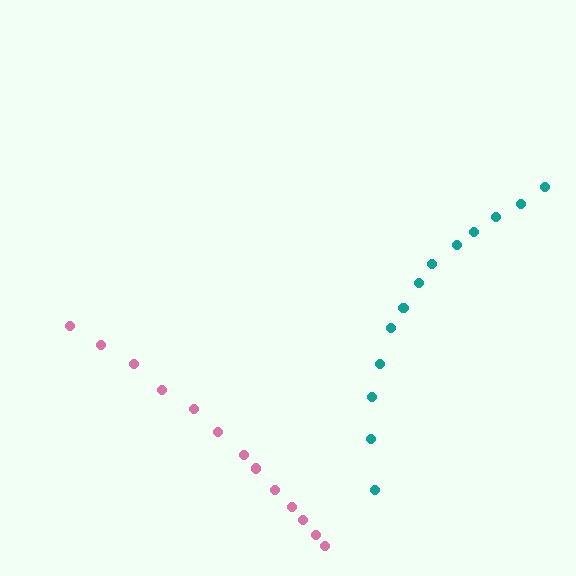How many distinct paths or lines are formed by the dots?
There are 2 distinct paths.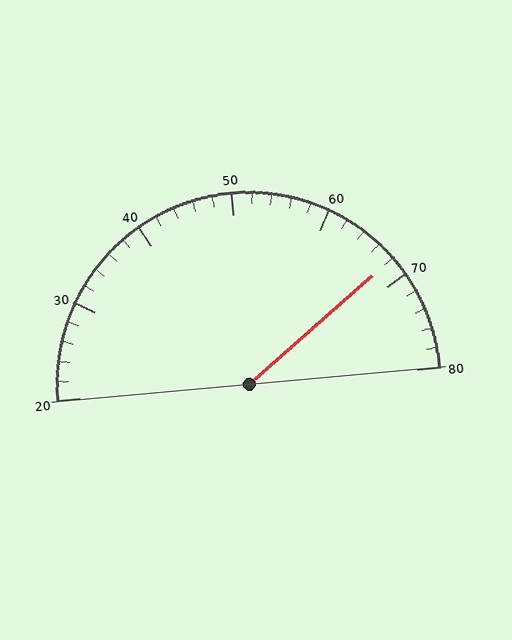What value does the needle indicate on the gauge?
The needle indicates approximately 68.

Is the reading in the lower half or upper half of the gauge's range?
The reading is in the upper half of the range (20 to 80).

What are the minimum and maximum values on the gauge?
The gauge ranges from 20 to 80.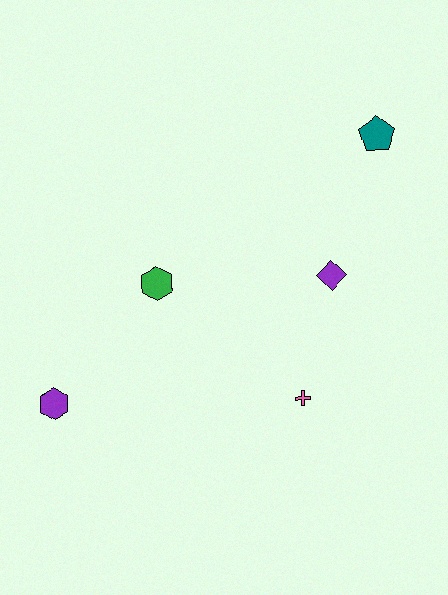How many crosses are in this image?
There is 1 cross.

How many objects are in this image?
There are 5 objects.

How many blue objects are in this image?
There are no blue objects.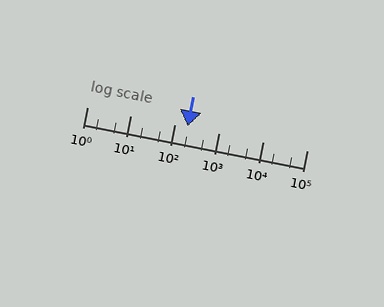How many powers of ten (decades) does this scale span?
The scale spans 5 decades, from 1 to 100000.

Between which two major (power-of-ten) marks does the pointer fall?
The pointer is between 100 and 1000.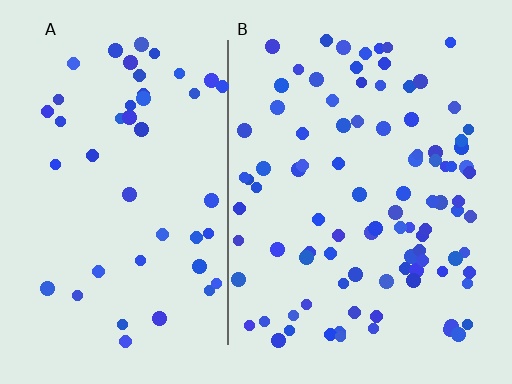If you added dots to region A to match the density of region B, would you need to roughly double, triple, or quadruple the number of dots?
Approximately double.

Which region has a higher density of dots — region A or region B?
B (the right).